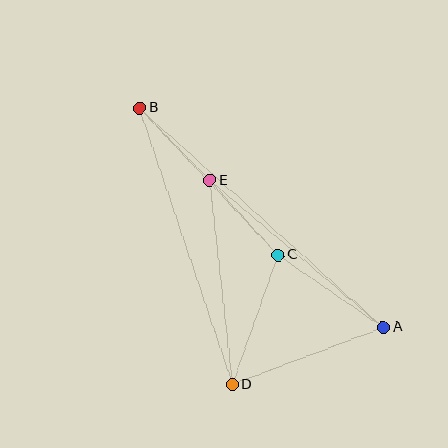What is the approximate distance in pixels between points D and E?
The distance between D and E is approximately 205 pixels.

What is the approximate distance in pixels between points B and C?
The distance between B and C is approximately 202 pixels.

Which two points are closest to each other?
Points B and E are closest to each other.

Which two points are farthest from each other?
Points A and B are farthest from each other.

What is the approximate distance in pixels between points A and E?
The distance between A and E is approximately 227 pixels.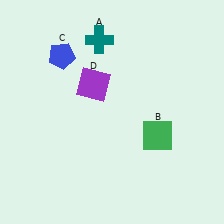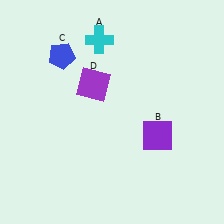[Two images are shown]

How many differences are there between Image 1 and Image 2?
There are 2 differences between the two images.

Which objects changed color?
A changed from teal to cyan. B changed from green to purple.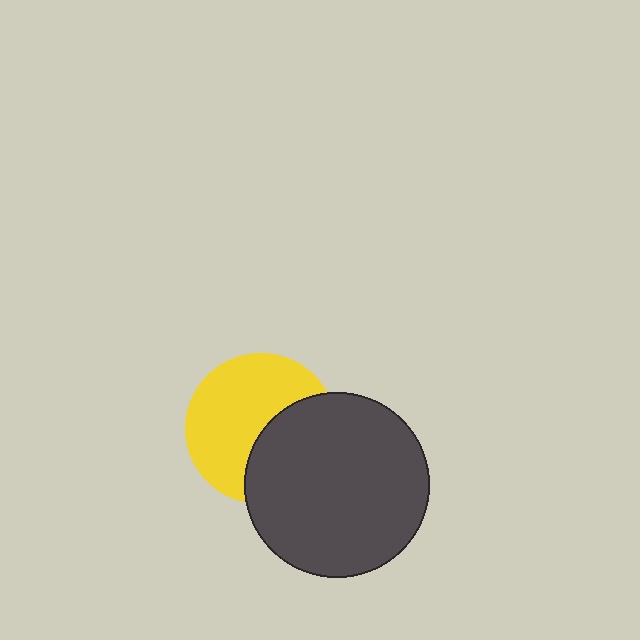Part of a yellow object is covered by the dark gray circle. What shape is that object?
It is a circle.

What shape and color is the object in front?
The object in front is a dark gray circle.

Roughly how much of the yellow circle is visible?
About half of it is visible (roughly 60%).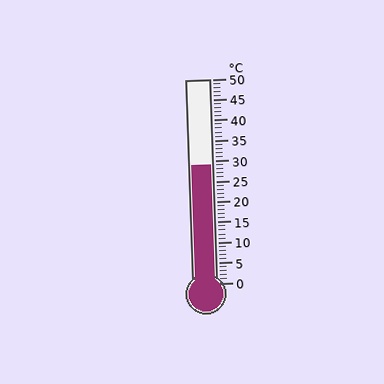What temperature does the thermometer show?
The thermometer shows approximately 29°C.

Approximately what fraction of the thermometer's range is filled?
The thermometer is filled to approximately 60% of its range.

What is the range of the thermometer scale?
The thermometer scale ranges from 0°C to 50°C.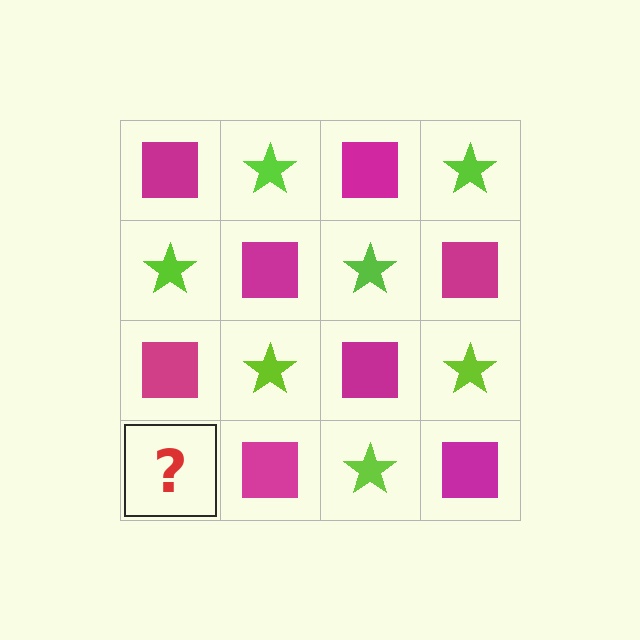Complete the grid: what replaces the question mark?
The question mark should be replaced with a lime star.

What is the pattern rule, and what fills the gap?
The rule is that it alternates magenta square and lime star in a checkerboard pattern. The gap should be filled with a lime star.